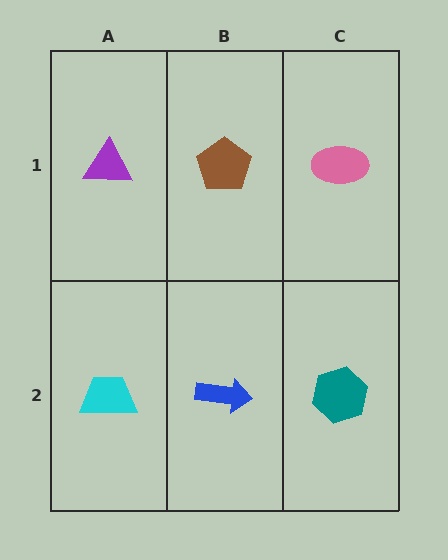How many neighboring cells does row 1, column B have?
3.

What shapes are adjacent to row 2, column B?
A brown pentagon (row 1, column B), a cyan trapezoid (row 2, column A), a teal hexagon (row 2, column C).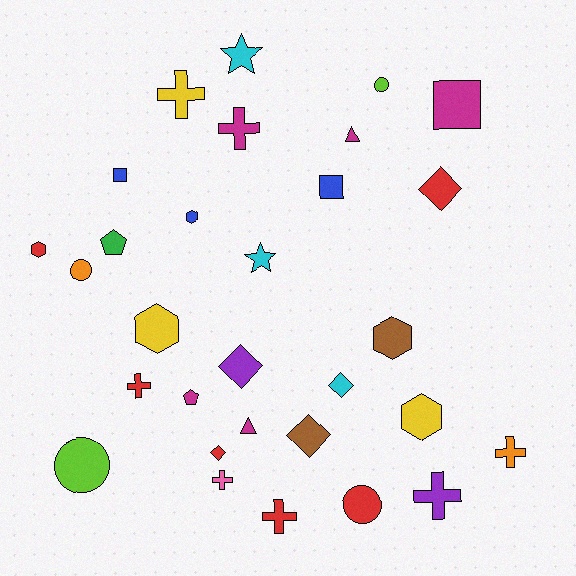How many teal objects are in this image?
There are no teal objects.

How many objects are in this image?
There are 30 objects.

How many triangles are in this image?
There are 2 triangles.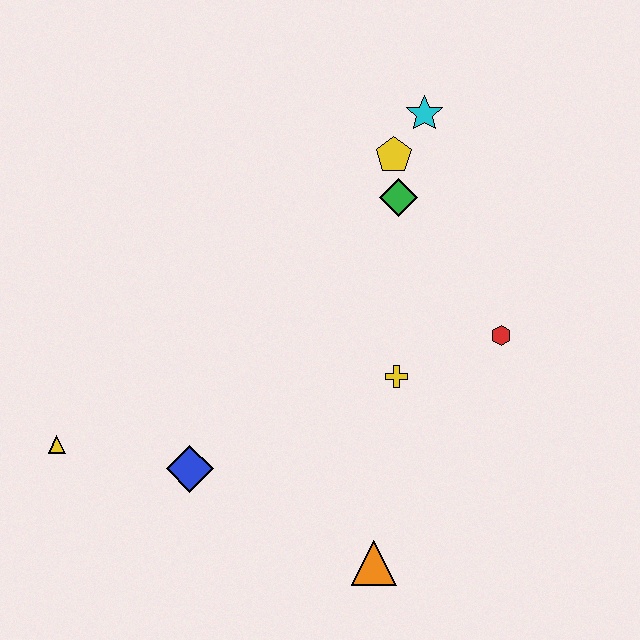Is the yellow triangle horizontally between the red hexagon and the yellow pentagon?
No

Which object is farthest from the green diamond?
The yellow triangle is farthest from the green diamond.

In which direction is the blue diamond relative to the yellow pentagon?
The blue diamond is below the yellow pentagon.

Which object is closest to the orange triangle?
The yellow cross is closest to the orange triangle.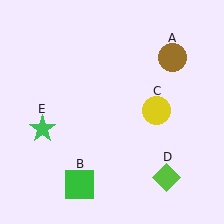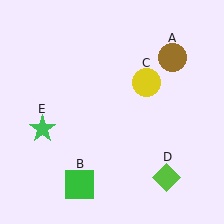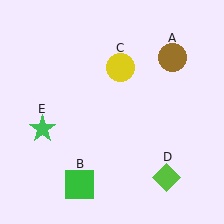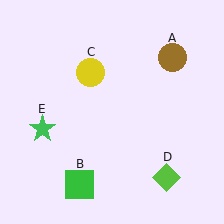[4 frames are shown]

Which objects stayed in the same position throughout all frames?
Brown circle (object A) and green square (object B) and lime diamond (object D) and green star (object E) remained stationary.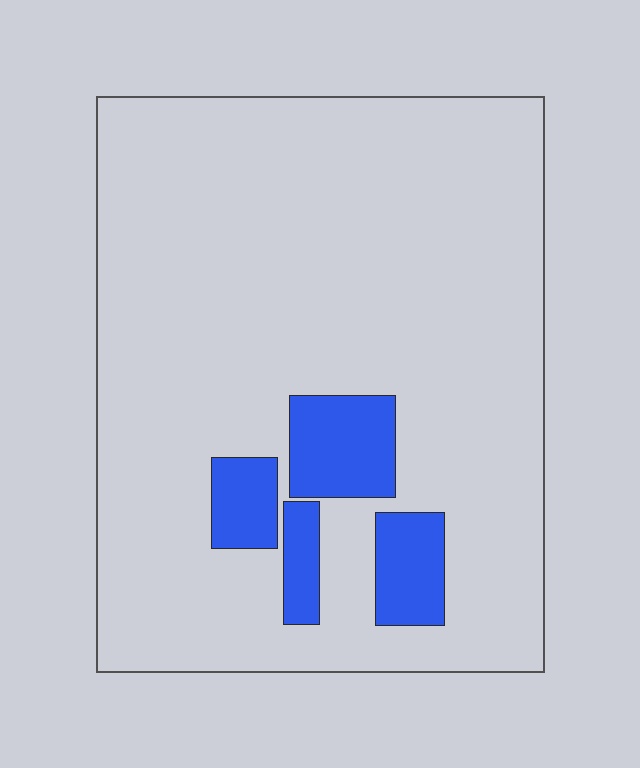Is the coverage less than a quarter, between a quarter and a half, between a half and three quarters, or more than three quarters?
Less than a quarter.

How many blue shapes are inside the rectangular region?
4.